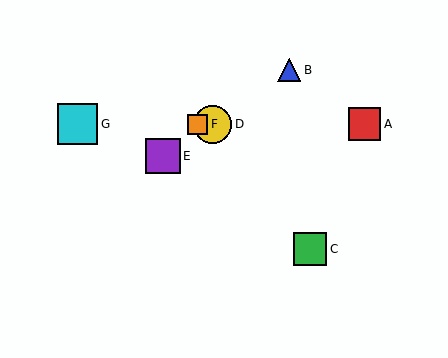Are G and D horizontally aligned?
Yes, both are at y≈124.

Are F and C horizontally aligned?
No, F is at y≈124 and C is at y≈249.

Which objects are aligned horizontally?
Objects A, D, F, G are aligned horizontally.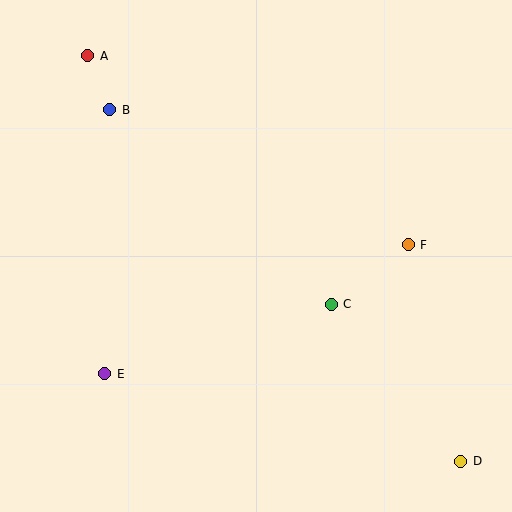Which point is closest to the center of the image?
Point C at (331, 304) is closest to the center.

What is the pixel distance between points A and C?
The distance between A and C is 348 pixels.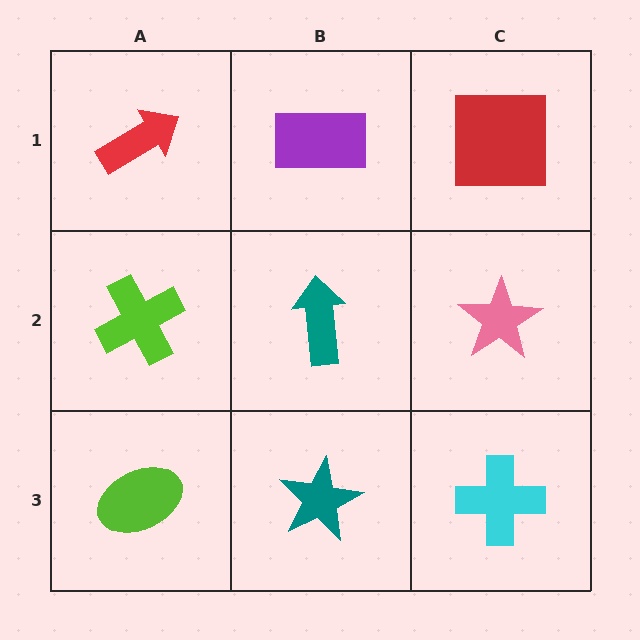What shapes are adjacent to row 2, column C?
A red square (row 1, column C), a cyan cross (row 3, column C), a teal arrow (row 2, column B).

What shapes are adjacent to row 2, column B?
A purple rectangle (row 1, column B), a teal star (row 3, column B), a lime cross (row 2, column A), a pink star (row 2, column C).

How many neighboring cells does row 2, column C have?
3.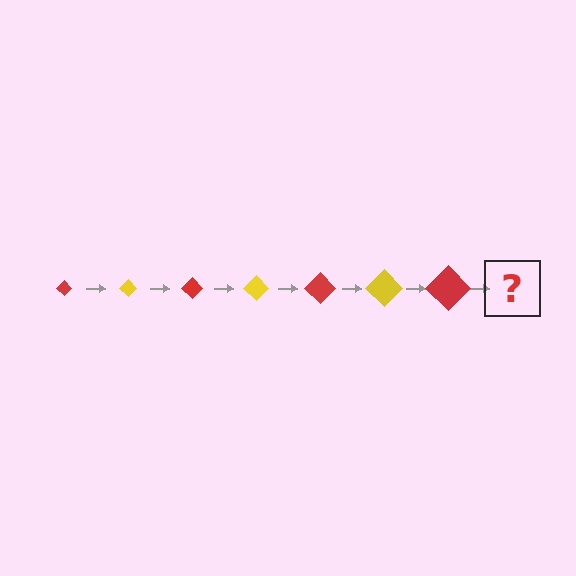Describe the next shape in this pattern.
It should be a yellow diamond, larger than the previous one.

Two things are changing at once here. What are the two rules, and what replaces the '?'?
The two rules are that the diamond grows larger each step and the color cycles through red and yellow. The '?' should be a yellow diamond, larger than the previous one.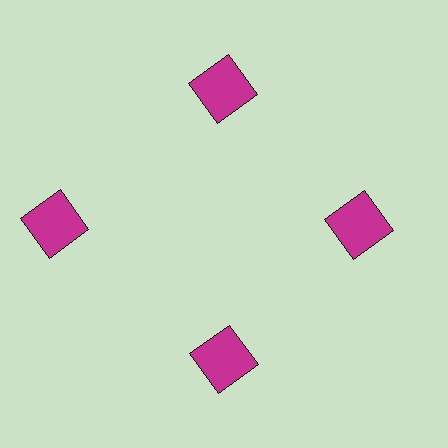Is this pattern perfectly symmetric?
No. The 4 magenta squares are arranged in a ring, but one element near the 9 o'clock position is pushed outward from the center, breaking the 4-fold rotational symmetry.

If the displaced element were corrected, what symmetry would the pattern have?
It would have 4-fold rotational symmetry — the pattern would map onto itself every 90 degrees.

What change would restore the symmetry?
The symmetry would be restored by moving it inward, back onto the ring so that all 4 squares sit at equal angles and equal distance from the center.